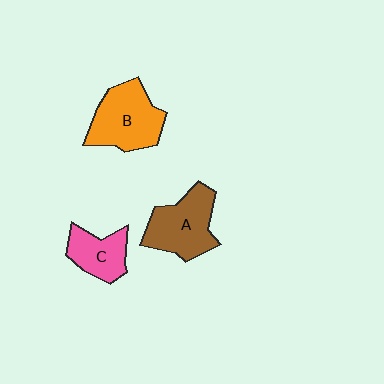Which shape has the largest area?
Shape B (orange).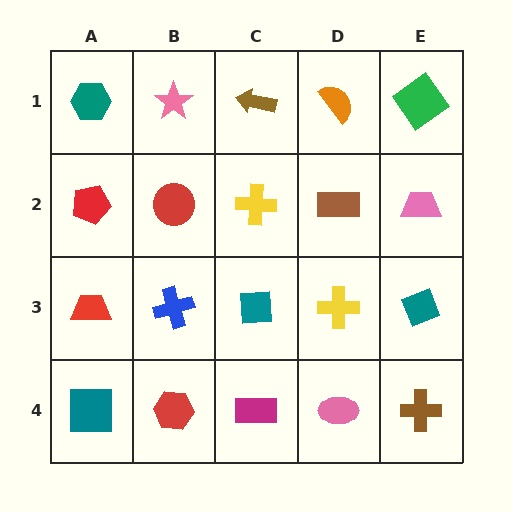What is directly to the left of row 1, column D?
A brown arrow.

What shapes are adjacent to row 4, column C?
A teal square (row 3, column C), a red hexagon (row 4, column B), a pink ellipse (row 4, column D).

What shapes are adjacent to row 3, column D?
A brown rectangle (row 2, column D), a pink ellipse (row 4, column D), a teal square (row 3, column C), a teal diamond (row 3, column E).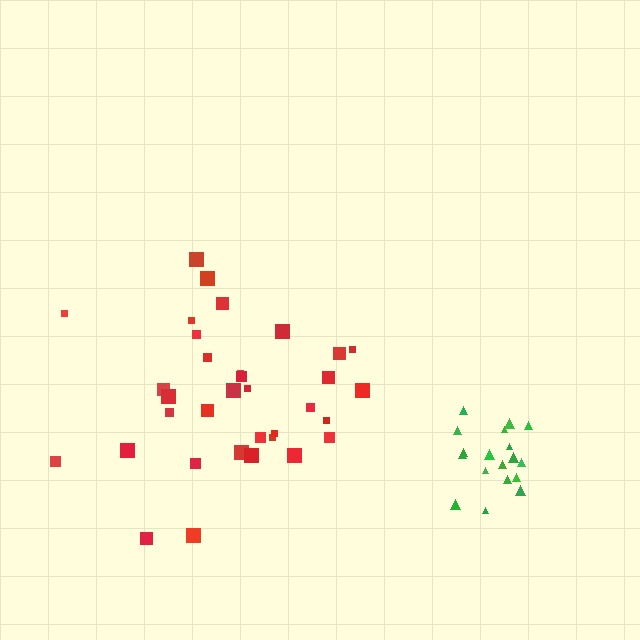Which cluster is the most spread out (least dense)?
Red.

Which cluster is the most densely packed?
Green.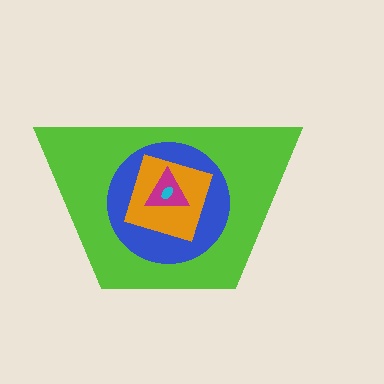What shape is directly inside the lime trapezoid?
The blue circle.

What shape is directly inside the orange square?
The magenta triangle.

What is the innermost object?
The cyan ellipse.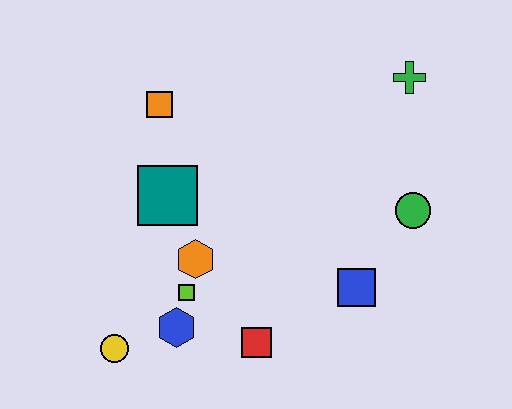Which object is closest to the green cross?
The green circle is closest to the green cross.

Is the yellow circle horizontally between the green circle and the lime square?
No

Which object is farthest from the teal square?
The green cross is farthest from the teal square.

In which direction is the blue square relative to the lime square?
The blue square is to the right of the lime square.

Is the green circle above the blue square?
Yes